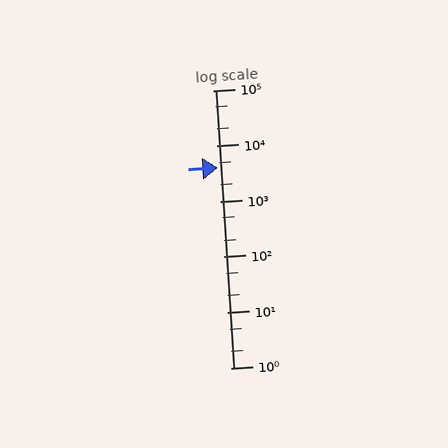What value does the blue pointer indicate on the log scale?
The pointer indicates approximately 4000.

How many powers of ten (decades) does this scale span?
The scale spans 5 decades, from 1 to 100000.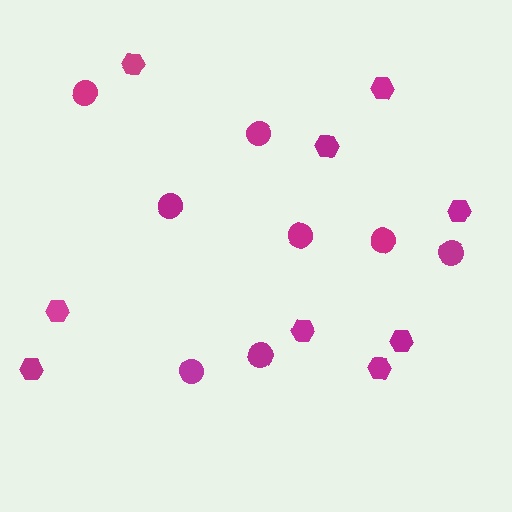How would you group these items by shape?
There are 2 groups: one group of circles (8) and one group of hexagons (9).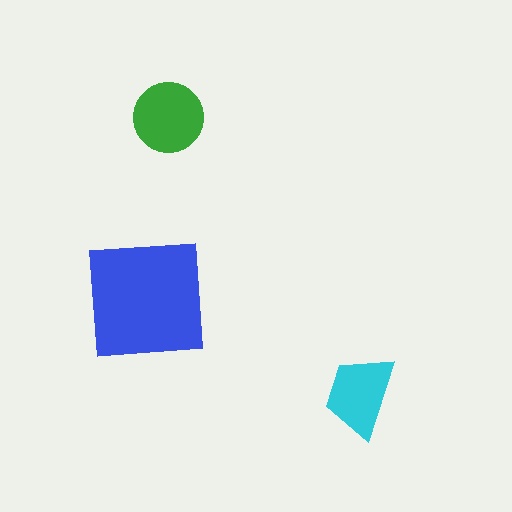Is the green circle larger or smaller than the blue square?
Smaller.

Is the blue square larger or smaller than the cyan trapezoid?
Larger.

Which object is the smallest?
The cyan trapezoid.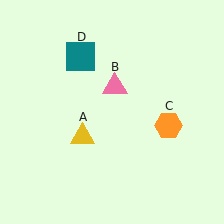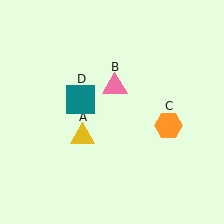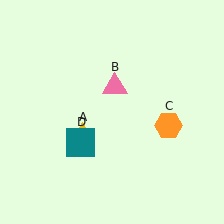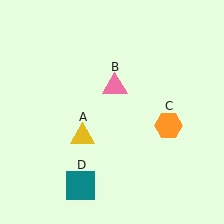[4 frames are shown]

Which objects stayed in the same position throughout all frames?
Yellow triangle (object A) and pink triangle (object B) and orange hexagon (object C) remained stationary.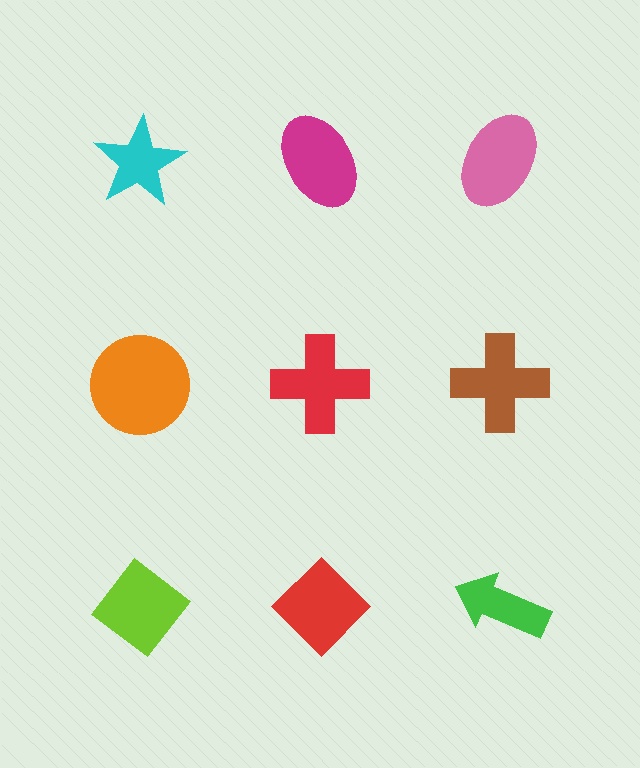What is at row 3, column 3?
A green arrow.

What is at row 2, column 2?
A red cross.